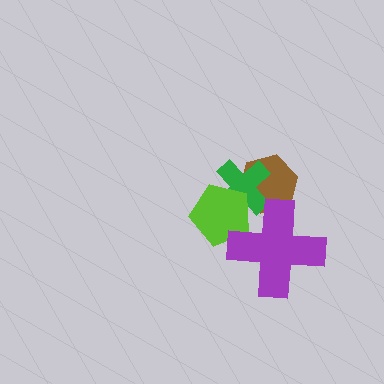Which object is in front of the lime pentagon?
The purple cross is in front of the lime pentagon.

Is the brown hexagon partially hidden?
Yes, it is partially covered by another shape.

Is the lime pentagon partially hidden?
Yes, it is partially covered by another shape.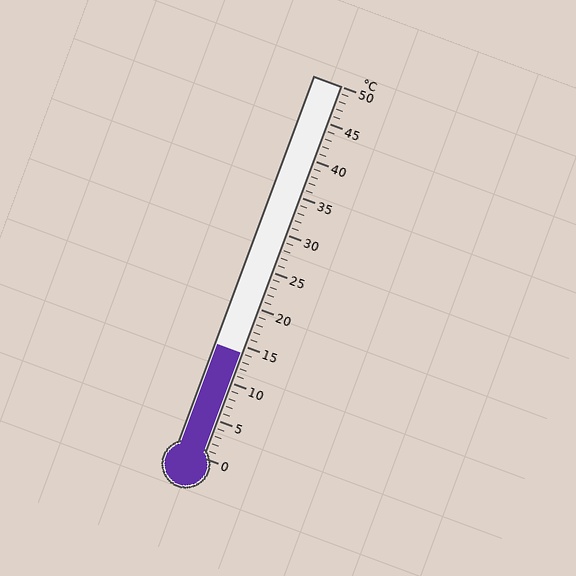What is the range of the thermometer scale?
The thermometer scale ranges from 0°C to 50°C.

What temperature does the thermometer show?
The thermometer shows approximately 14°C.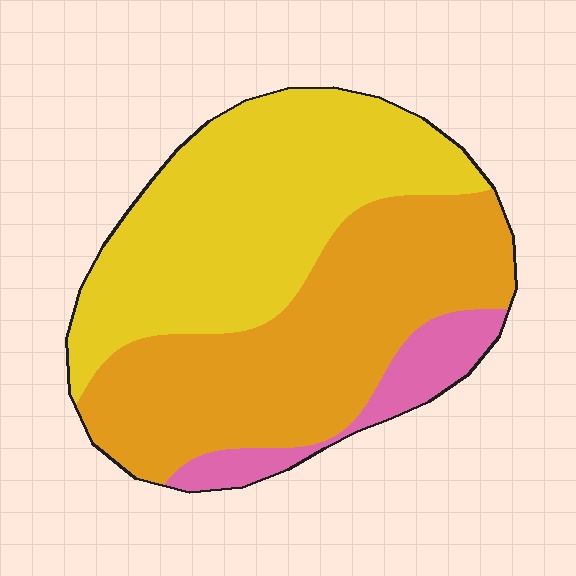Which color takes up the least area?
Pink, at roughly 10%.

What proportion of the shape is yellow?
Yellow covers 45% of the shape.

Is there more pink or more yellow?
Yellow.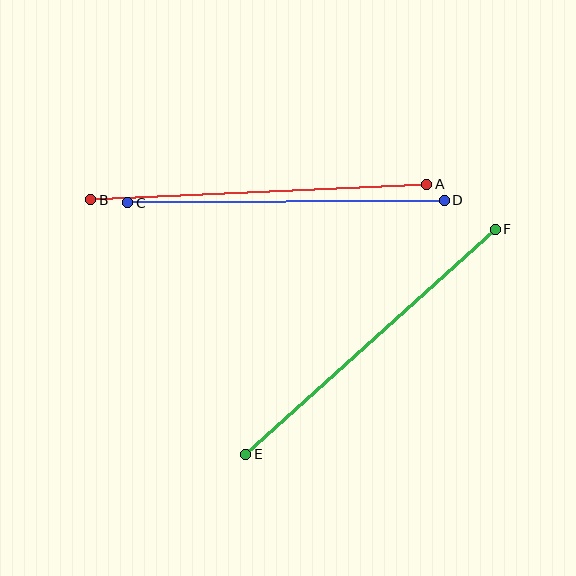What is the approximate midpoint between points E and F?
The midpoint is at approximately (371, 342) pixels.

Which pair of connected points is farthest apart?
Points A and B are farthest apart.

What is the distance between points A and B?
The distance is approximately 337 pixels.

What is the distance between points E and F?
The distance is approximately 336 pixels.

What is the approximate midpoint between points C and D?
The midpoint is at approximately (286, 202) pixels.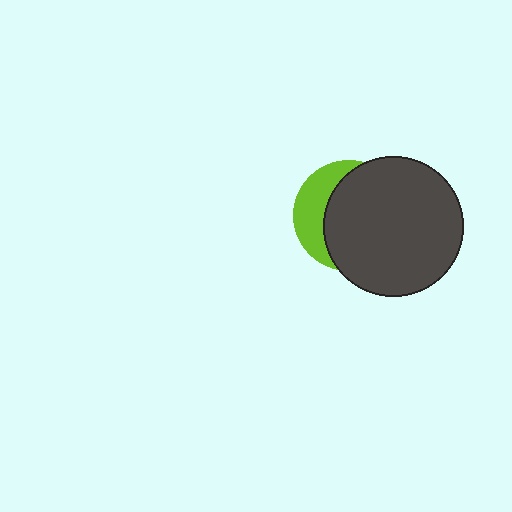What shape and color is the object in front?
The object in front is a dark gray circle.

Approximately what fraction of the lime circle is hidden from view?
Roughly 69% of the lime circle is hidden behind the dark gray circle.